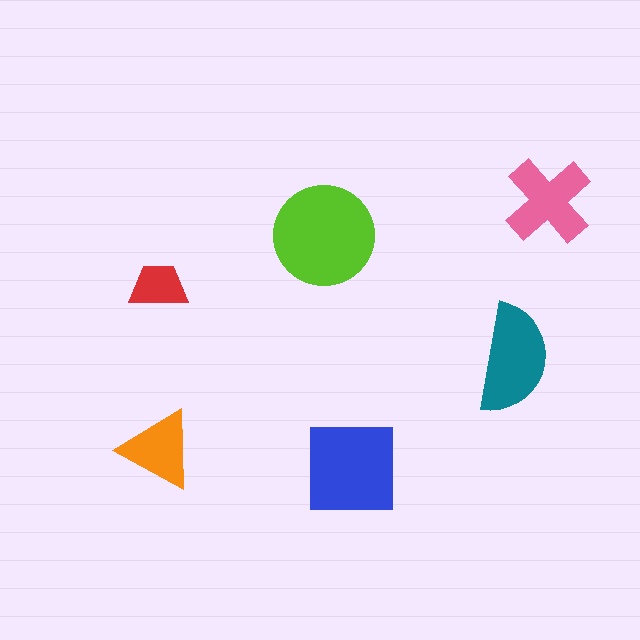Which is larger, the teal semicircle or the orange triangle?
The teal semicircle.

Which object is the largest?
The lime circle.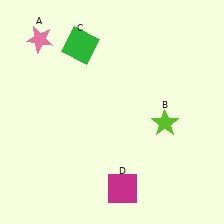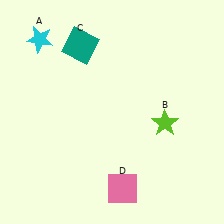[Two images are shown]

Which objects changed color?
A changed from pink to cyan. C changed from green to teal. D changed from magenta to pink.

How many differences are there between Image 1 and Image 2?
There are 3 differences between the two images.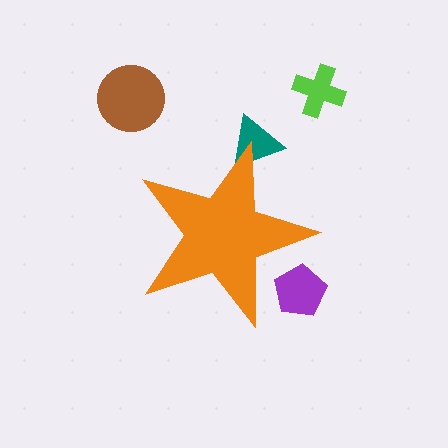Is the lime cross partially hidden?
No, the lime cross is fully visible.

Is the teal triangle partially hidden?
Yes, the teal triangle is partially hidden behind the orange star.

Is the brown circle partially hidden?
No, the brown circle is fully visible.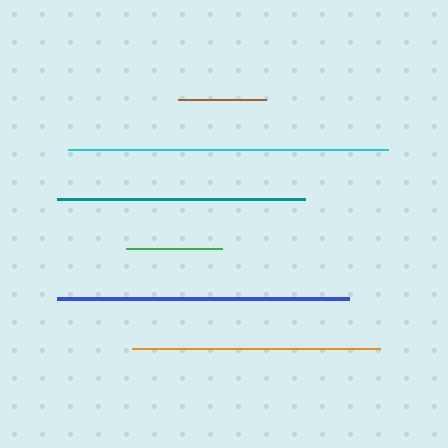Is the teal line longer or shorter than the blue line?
The blue line is longer than the teal line.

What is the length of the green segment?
The green segment is approximately 96 pixels long.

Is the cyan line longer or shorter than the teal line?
The cyan line is longer than the teal line.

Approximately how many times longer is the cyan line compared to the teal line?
The cyan line is approximately 1.3 times the length of the teal line.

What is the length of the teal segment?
The teal segment is approximately 248 pixels long.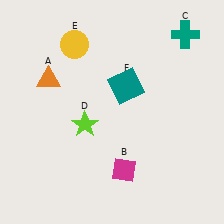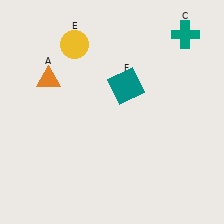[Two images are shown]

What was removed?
The lime star (D), the magenta diamond (B) were removed in Image 2.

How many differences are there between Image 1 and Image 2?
There are 2 differences between the two images.